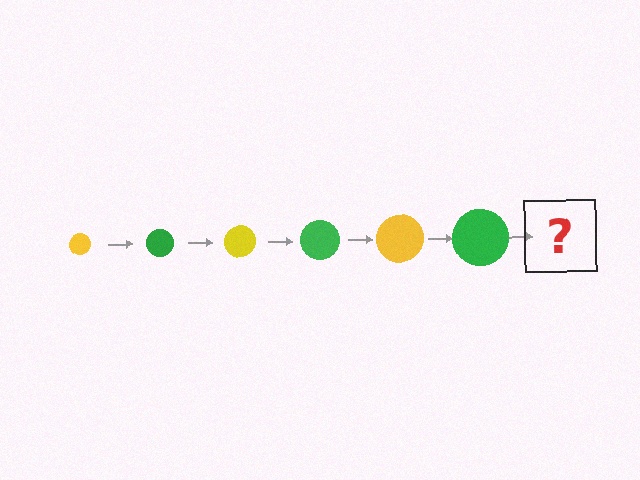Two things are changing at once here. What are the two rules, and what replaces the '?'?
The two rules are that the circle grows larger each step and the color cycles through yellow and green. The '?' should be a yellow circle, larger than the previous one.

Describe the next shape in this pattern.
It should be a yellow circle, larger than the previous one.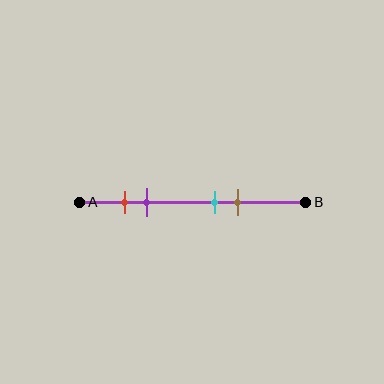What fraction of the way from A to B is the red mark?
The red mark is approximately 20% (0.2) of the way from A to B.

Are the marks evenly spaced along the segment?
No, the marks are not evenly spaced.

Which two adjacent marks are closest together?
The red and purple marks are the closest adjacent pair.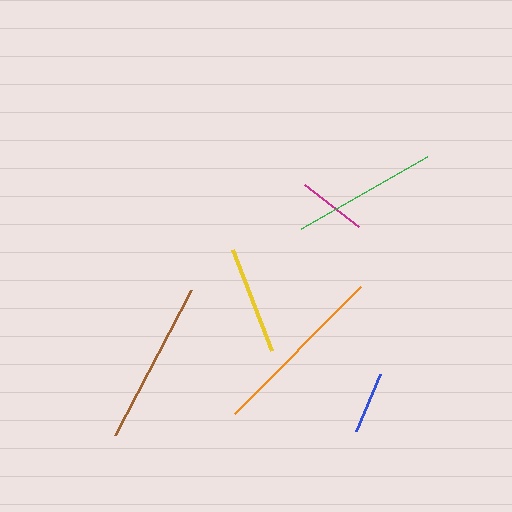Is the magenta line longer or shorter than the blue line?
The magenta line is longer than the blue line.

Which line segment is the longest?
The orange line is the longest at approximately 179 pixels.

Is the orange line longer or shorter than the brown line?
The orange line is longer than the brown line.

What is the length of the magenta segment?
The magenta segment is approximately 69 pixels long.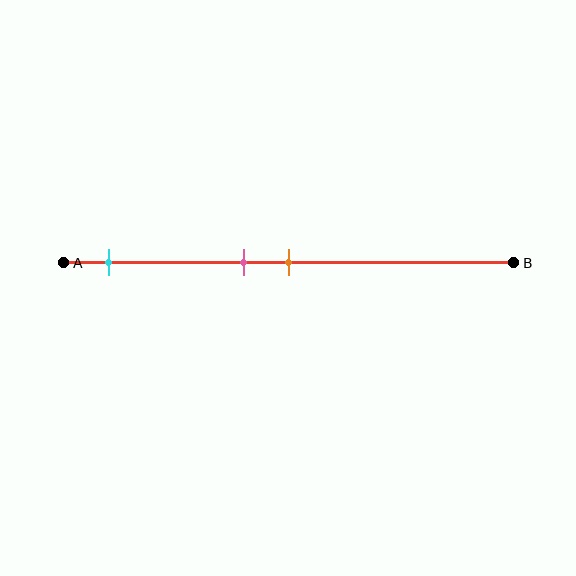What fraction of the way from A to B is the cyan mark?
The cyan mark is approximately 10% (0.1) of the way from A to B.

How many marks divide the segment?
There are 3 marks dividing the segment.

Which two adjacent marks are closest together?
The pink and orange marks are the closest adjacent pair.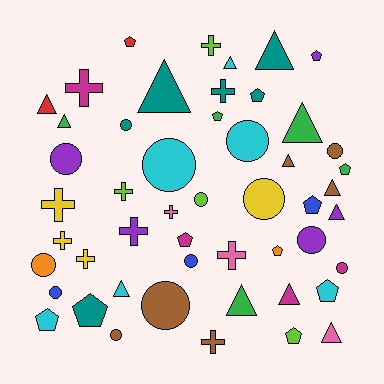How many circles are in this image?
There are 14 circles.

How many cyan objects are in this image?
There are 6 cyan objects.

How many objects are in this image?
There are 50 objects.